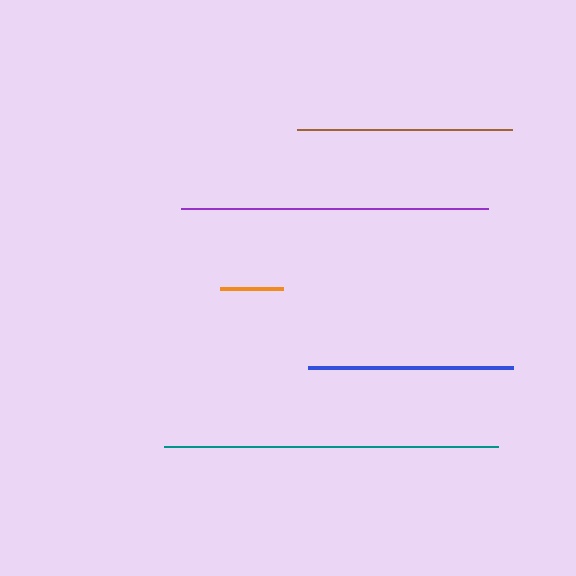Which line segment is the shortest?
The orange line is the shortest at approximately 63 pixels.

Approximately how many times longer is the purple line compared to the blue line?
The purple line is approximately 1.5 times the length of the blue line.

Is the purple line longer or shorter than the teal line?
The teal line is longer than the purple line.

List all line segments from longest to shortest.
From longest to shortest: teal, purple, brown, blue, orange.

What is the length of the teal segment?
The teal segment is approximately 333 pixels long.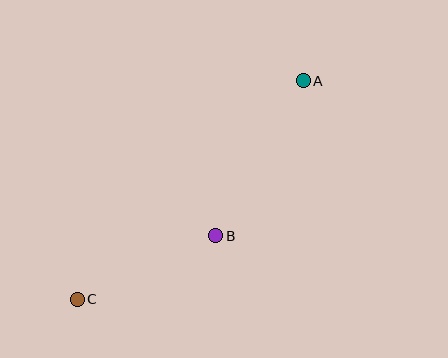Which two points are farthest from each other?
Points A and C are farthest from each other.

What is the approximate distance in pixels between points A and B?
The distance between A and B is approximately 178 pixels.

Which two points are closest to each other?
Points B and C are closest to each other.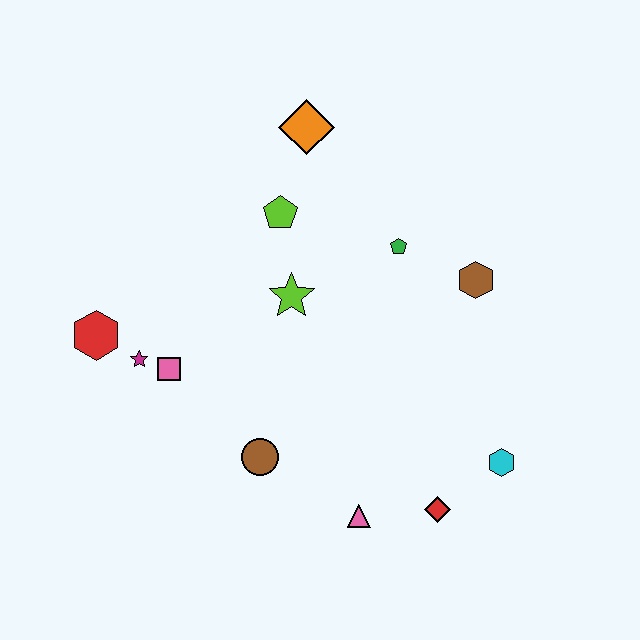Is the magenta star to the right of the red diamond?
No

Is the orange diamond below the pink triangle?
No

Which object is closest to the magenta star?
The pink square is closest to the magenta star.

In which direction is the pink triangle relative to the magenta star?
The pink triangle is to the right of the magenta star.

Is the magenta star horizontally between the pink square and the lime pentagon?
No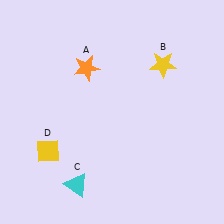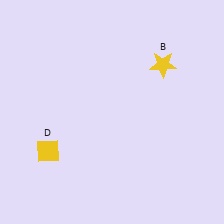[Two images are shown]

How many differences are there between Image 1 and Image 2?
There are 2 differences between the two images.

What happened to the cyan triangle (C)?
The cyan triangle (C) was removed in Image 2. It was in the bottom-left area of Image 1.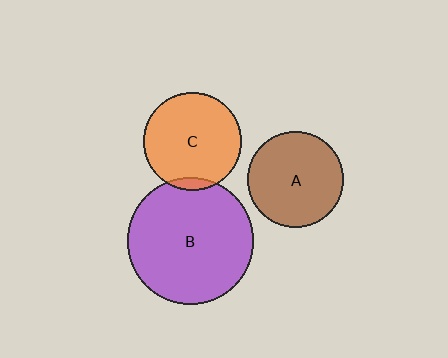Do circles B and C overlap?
Yes.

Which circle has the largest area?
Circle B (purple).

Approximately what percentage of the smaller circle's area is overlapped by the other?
Approximately 5%.